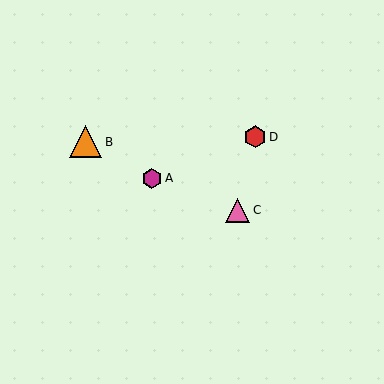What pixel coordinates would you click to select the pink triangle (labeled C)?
Click at (238, 210) to select the pink triangle C.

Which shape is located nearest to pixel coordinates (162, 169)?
The magenta hexagon (labeled A) at (152, 178) is nearest to that location.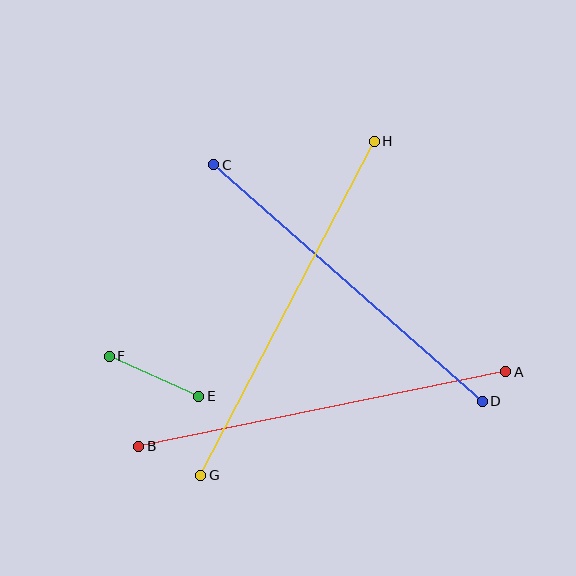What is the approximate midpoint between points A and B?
The midpoint is at approximately (322, 409) pixels.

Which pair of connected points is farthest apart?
Points G and H are farthest apart.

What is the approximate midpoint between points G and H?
The midpoint is at approximately (288, 308) pixels.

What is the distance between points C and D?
The distance is approximately 358 pixels.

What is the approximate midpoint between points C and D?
The midpoint is at approximately (348, 283) pixels.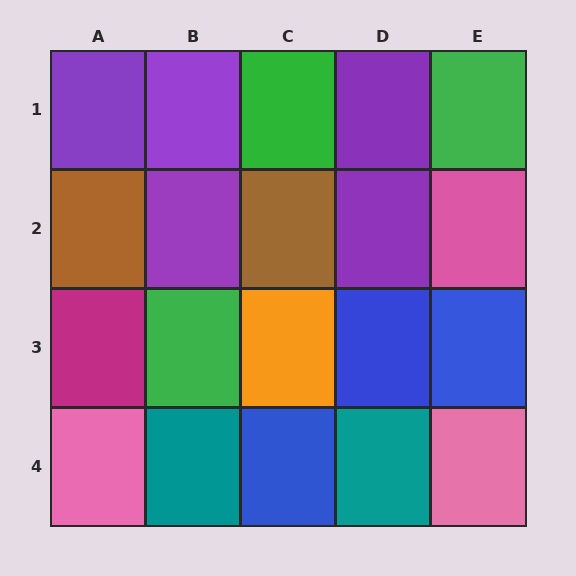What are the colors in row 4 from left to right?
Pink, teal, blue, teal, pink.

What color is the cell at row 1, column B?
Purple.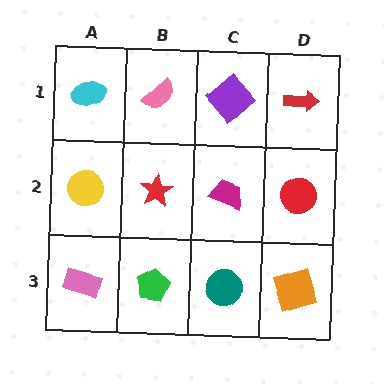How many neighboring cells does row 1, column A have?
2.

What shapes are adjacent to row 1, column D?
A red circle (row 2, column D), a purple diamond (row 1, column C).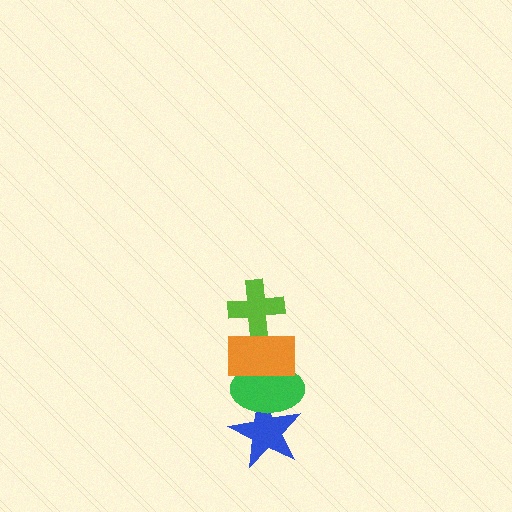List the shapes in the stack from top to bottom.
From top to bottom: the lime cross, the orange rectangle, the green ellipse, the blue star.